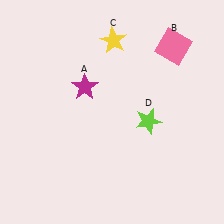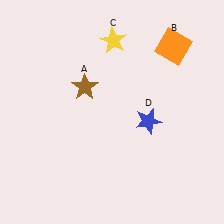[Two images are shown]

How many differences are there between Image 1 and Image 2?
There are 3 differences between the two images.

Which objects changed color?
A changed from magenta to brown. B changed from pink to orange. D changed from lime to blue.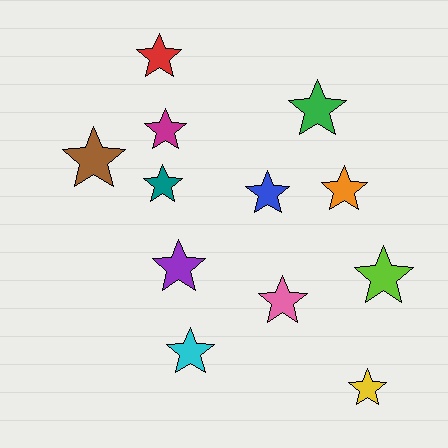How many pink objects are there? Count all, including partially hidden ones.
There is 1 pink object.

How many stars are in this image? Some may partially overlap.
There are 12 stars.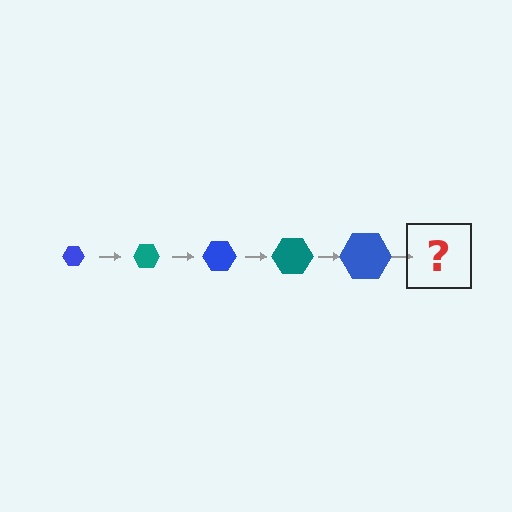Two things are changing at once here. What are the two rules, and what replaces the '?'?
The two rules are that the hexagon grows larger each step and the color cycles through blue and teal. The '?' should be a teal hexagon, larger than the previous one.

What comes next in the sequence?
The next element should be a teal hexagon, larger than the previous one.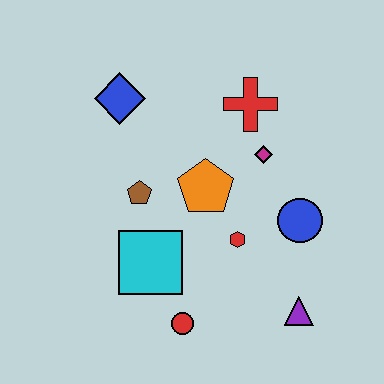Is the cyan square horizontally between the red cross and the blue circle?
No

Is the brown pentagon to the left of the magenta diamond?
Yes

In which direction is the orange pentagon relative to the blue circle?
The orange pentagon is to the left of the blue circle.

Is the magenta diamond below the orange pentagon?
No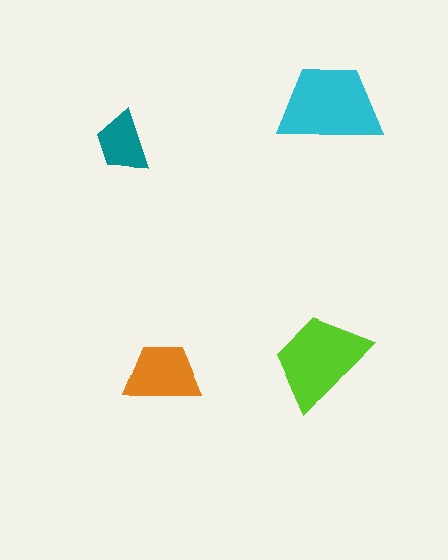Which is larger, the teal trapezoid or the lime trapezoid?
The lime one.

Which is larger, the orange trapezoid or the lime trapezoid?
The lime one.